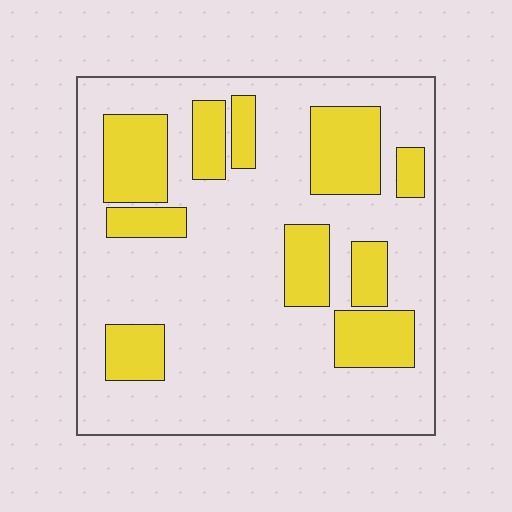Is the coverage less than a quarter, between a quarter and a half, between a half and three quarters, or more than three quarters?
Between a quarter and a half.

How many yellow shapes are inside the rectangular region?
10.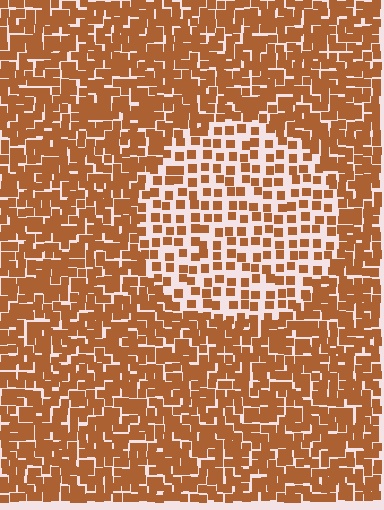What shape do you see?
I see a circle.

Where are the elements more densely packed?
The elements are more densely packed outside the circle boundary.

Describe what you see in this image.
The image contains small brown elements arranged at two different densities. A circle-shaped region is visible where the elements are less densely packed than the surrounding area.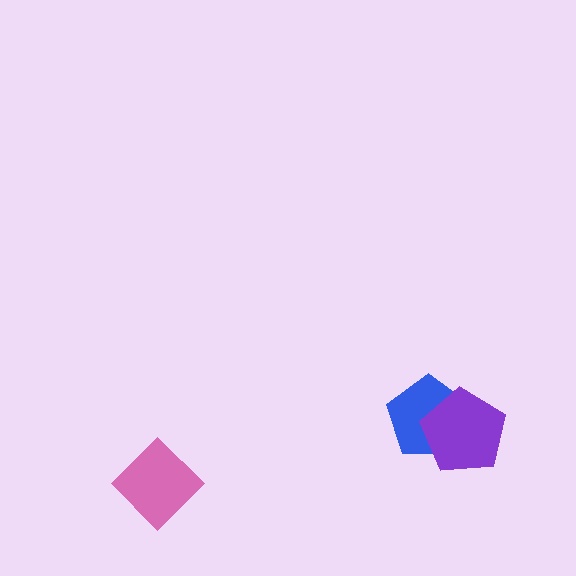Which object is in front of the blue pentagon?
The purple pentagon is in front of the blue pentagon.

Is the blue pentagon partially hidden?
Yes, it is partially covered by another shape.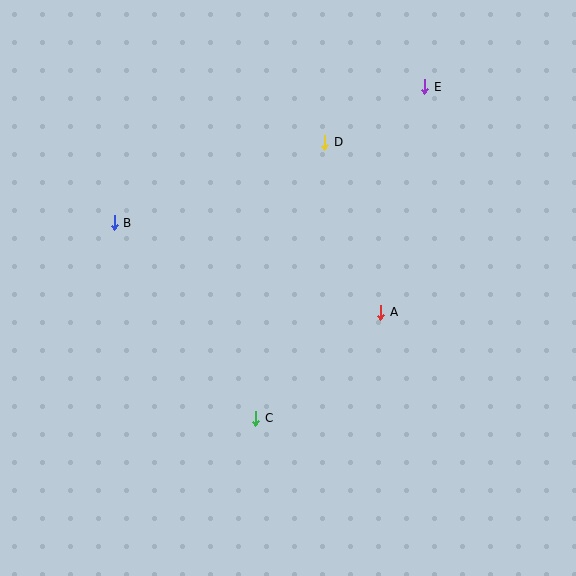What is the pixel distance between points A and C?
The distance between A and C is 164 pixels.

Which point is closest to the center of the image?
Point A at (381, 312) is closest to the center.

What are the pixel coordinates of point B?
Point B is at (114, 223).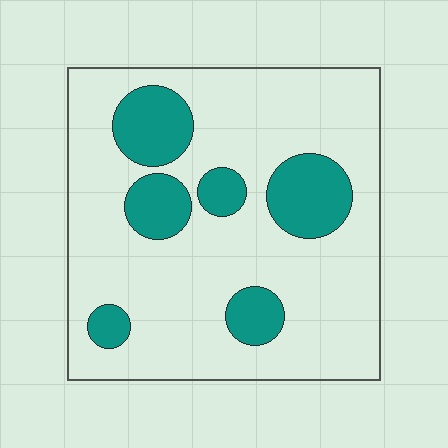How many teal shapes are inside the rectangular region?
6.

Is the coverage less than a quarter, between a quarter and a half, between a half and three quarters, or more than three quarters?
Less than a quarter.